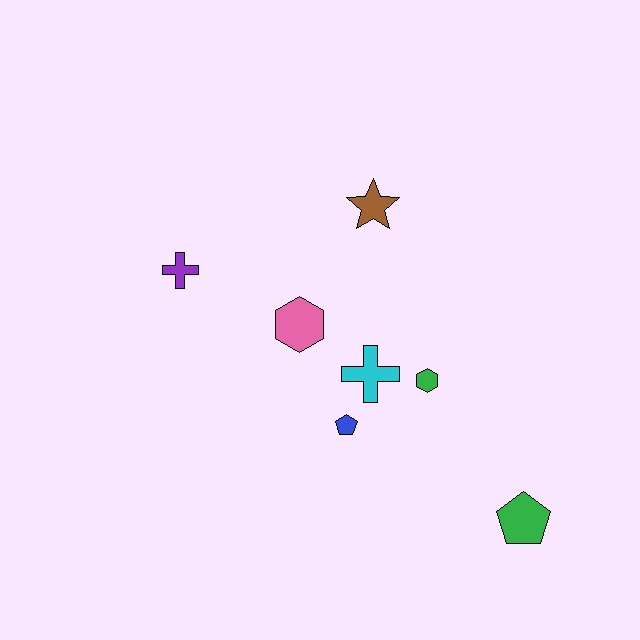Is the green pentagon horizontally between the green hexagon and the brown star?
No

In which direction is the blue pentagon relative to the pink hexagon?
The blue pentagon is below the pink hexagon.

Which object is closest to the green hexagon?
The cyan cross is closest to the green hexagon.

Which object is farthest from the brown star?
The green pentagon is farthest from the brown star.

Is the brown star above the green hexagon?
Yes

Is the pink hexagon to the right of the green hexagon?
No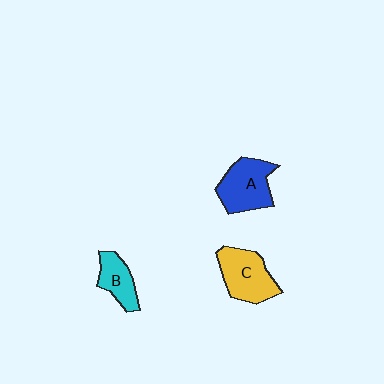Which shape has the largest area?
Shape A (blue).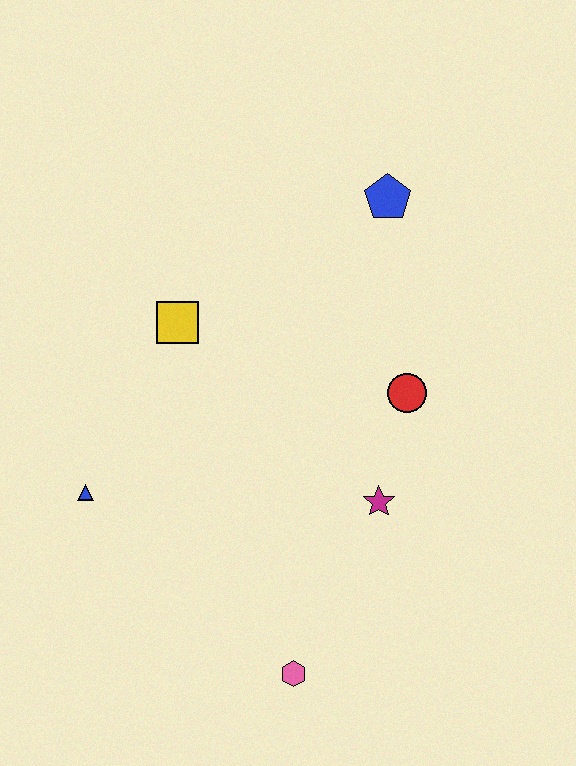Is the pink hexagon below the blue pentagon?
Yes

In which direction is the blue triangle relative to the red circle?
The blue triangle is to the left of the red circle.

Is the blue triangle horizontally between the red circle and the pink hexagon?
No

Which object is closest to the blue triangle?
The yellow square is closest to the blue triangle.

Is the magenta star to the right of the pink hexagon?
Yes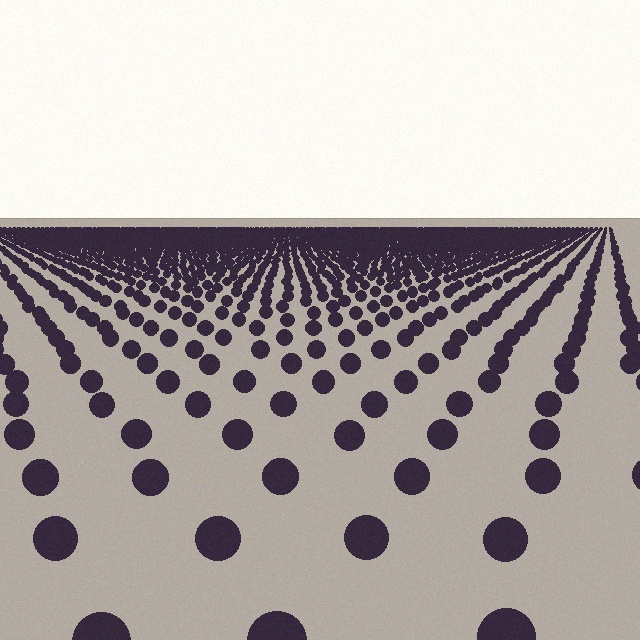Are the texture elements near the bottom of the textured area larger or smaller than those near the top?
Larger. Near the bottom, elements are closer to the viewer and appear at a bigger on-screen size.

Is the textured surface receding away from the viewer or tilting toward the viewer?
The surface is receding away from the viewer. Texture elements get smaller and denser toward the top.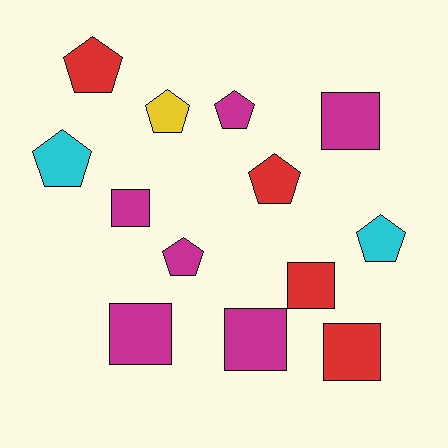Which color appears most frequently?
Magenta, with 6 objects.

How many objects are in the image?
There are 13 objects.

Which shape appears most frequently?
Pentagon, with 7 objects.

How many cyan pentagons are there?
There are 2 cyan pentagons.